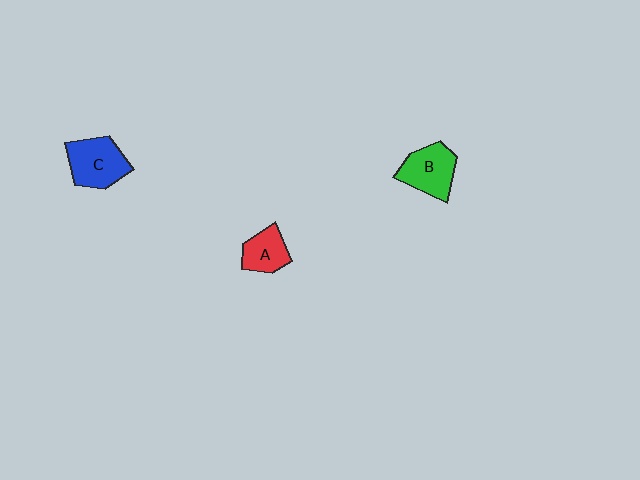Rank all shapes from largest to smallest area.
From largest to smallest: C (blue), B (green), A (red).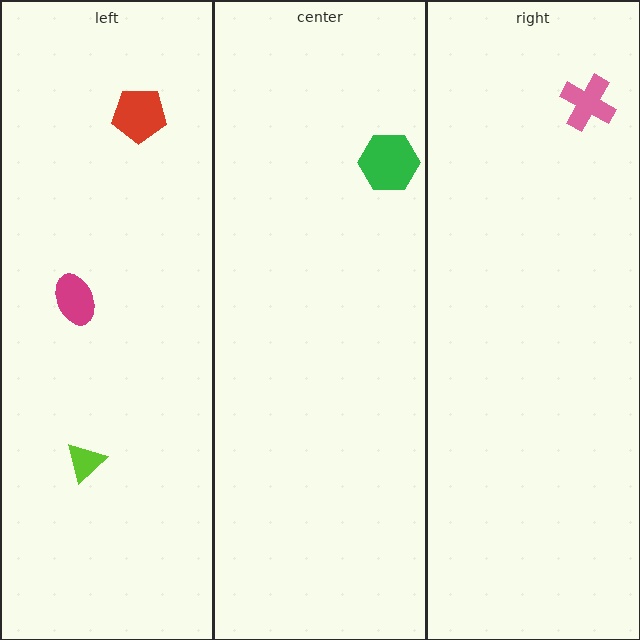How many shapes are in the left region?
3.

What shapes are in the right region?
The pink cross.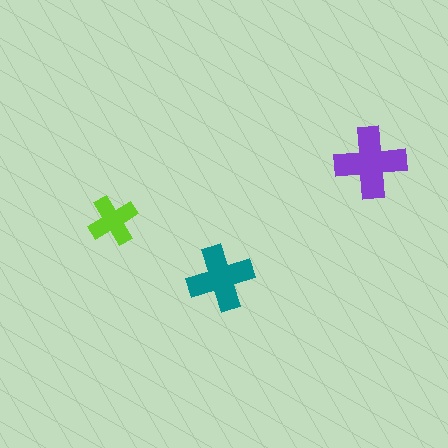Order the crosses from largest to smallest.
the purple one, the teal one, the lime one.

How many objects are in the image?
There are 3 objects in the image.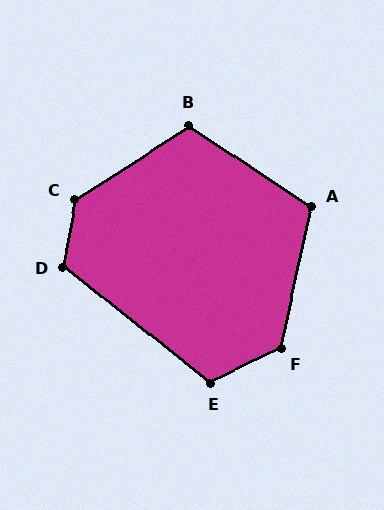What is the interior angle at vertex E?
Approximately 116 degrees (obtuse).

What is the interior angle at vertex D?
Approximately 118 degrees (obtuse).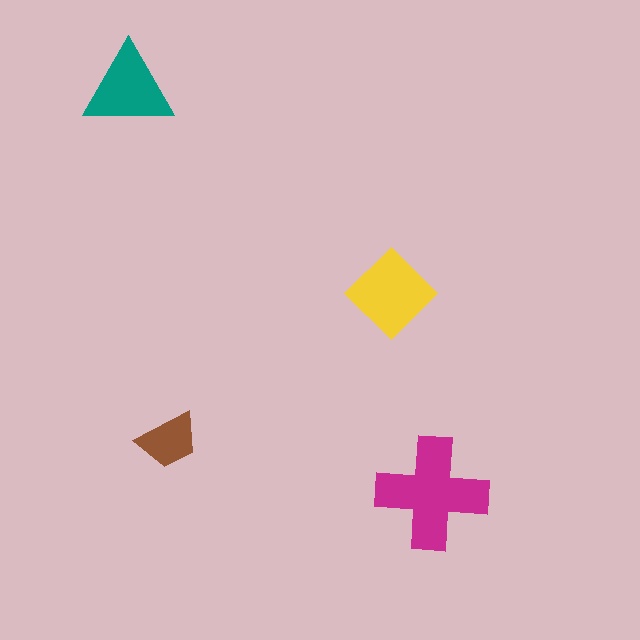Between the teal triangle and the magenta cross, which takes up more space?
The magenta cross.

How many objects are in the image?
There are 4 objects in the image.